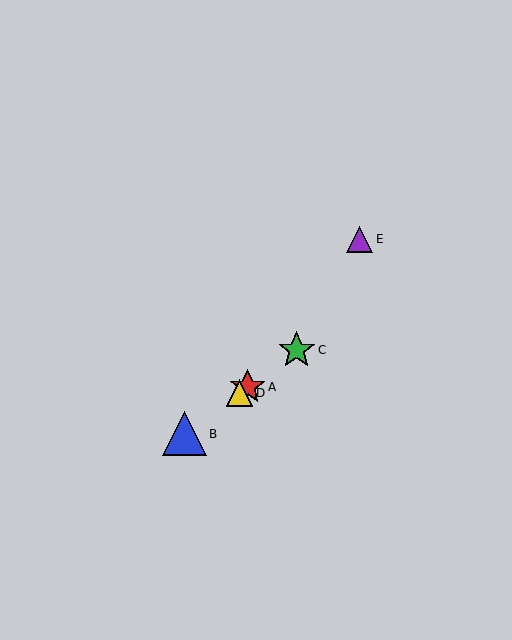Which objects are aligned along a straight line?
Objects A, B, C, D are aligned along a straight line.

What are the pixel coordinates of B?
Object B is at (184, 434).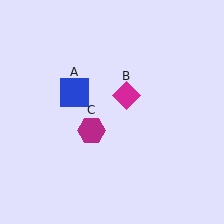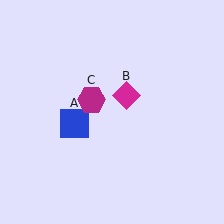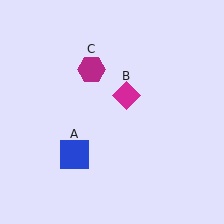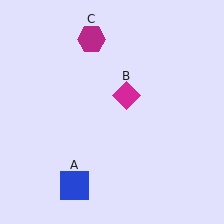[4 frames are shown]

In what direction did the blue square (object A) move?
The blue square (object A) moved down.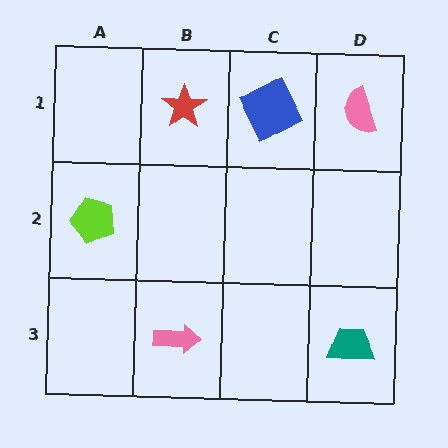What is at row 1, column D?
A pink semicircle.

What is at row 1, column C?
A blue square.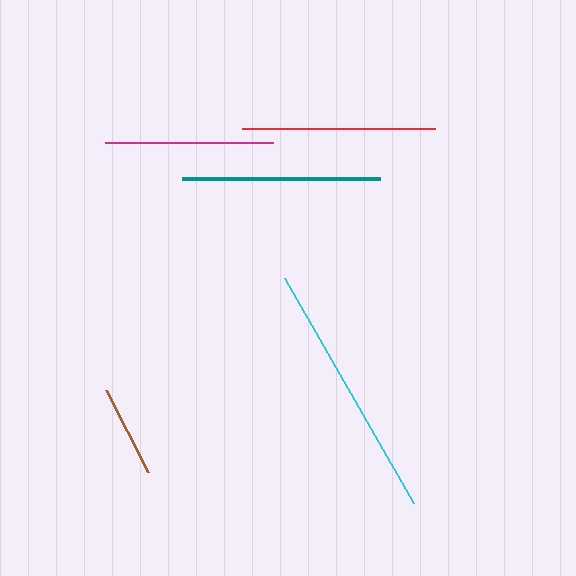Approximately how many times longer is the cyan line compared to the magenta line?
The cyan line is approximately 1.5 times the length of the magenta line.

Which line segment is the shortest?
The brown line is the shortest at approximately 93 pixels.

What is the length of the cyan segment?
The cyan segment is approximately 259 pixels long.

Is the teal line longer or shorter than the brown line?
The teal line is longer than the brown line.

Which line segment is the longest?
The cyan line is the longest at approximately 259 pixels.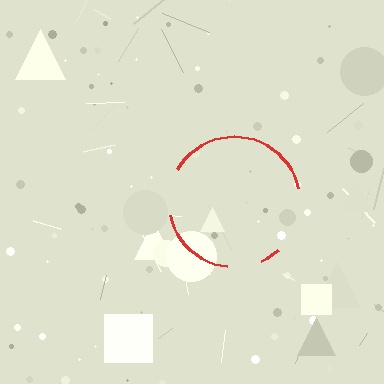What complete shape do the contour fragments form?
The contour fragments form a circle.